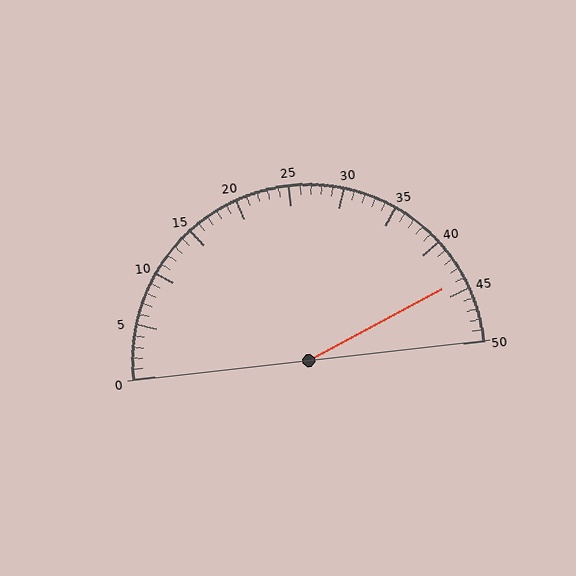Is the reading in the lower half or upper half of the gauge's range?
The reading is in the upper half of the range (0 to 50).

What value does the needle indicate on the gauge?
The needle indicates approximately 44.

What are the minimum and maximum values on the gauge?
The gauge ranges from 0 to 50.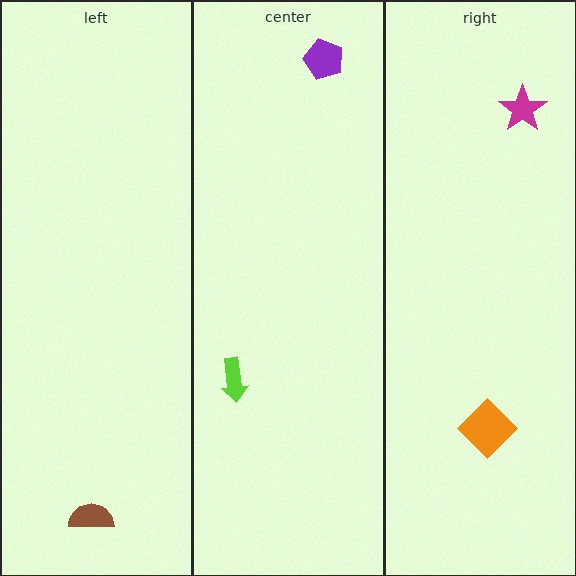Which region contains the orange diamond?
The right region.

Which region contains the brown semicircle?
The left region.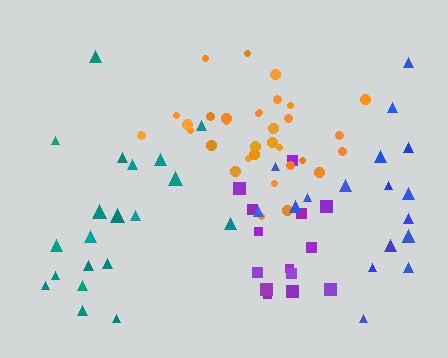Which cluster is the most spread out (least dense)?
Blue.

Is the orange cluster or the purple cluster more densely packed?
Orange.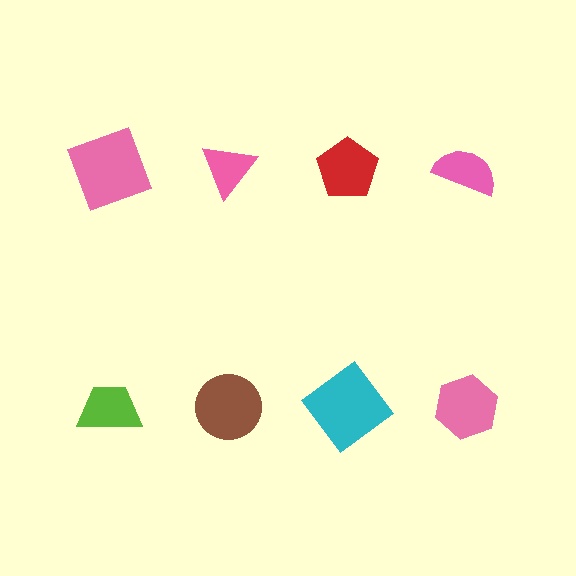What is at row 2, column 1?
A lime trapezoid.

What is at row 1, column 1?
A pink square.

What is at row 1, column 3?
A red pentagon.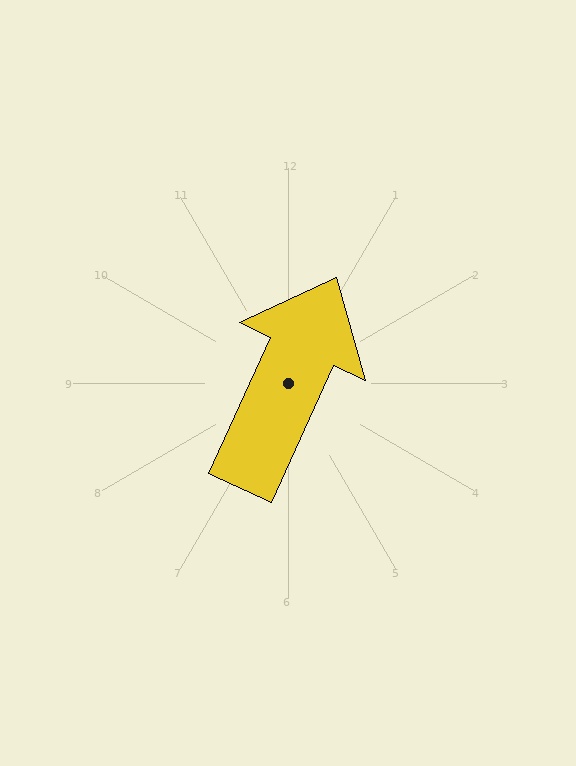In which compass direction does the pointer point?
Northeast.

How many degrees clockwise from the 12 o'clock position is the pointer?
Approximately 25 degrees.